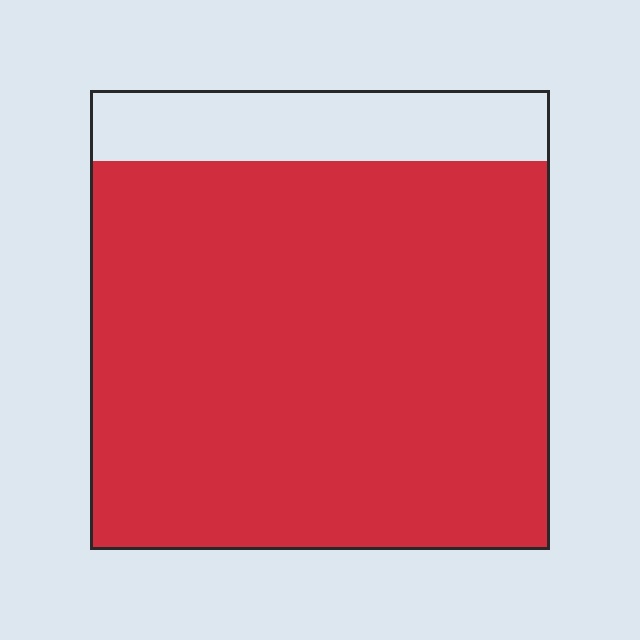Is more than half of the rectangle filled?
Yes.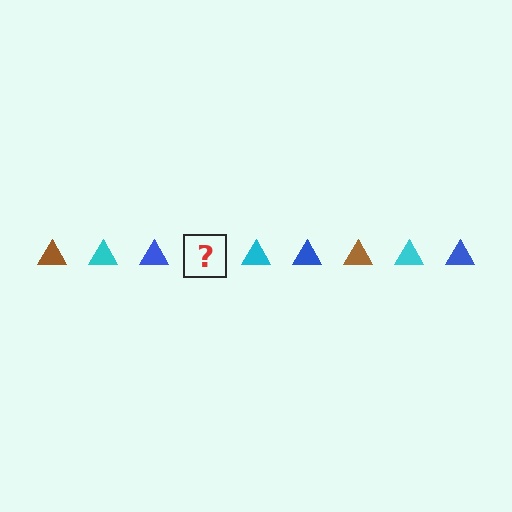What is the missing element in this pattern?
The missing element is a brown triangle.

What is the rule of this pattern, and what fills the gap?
The rule is that the pattern cycles through brown, cyan, blue triangles. The gap should be filled with a brown triangle.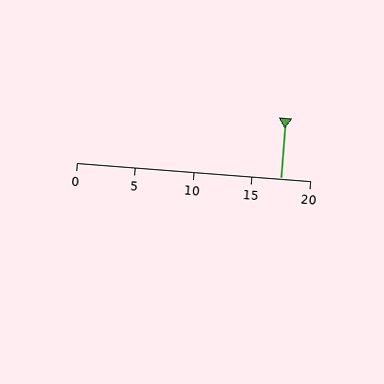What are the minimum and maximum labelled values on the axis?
The axis runs from 0 to 20.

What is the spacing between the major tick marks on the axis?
The major ticks are spaced 5 apart.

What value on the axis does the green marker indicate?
The marker indicates approximately 17.5.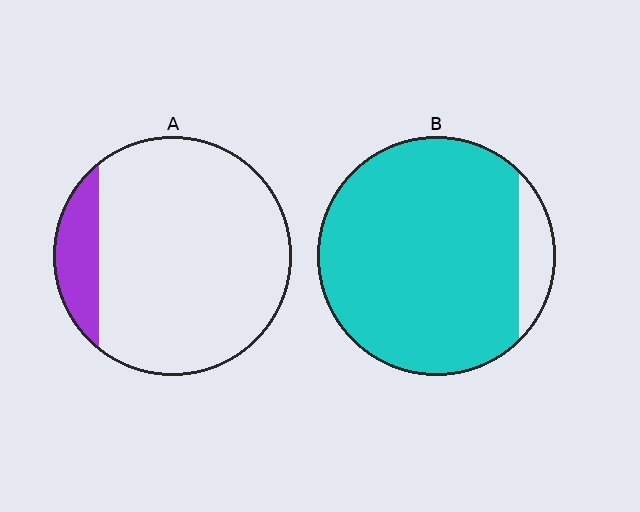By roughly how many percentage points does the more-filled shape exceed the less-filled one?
By roughly 75 percentage points (B over A).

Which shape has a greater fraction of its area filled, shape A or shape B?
Shape B.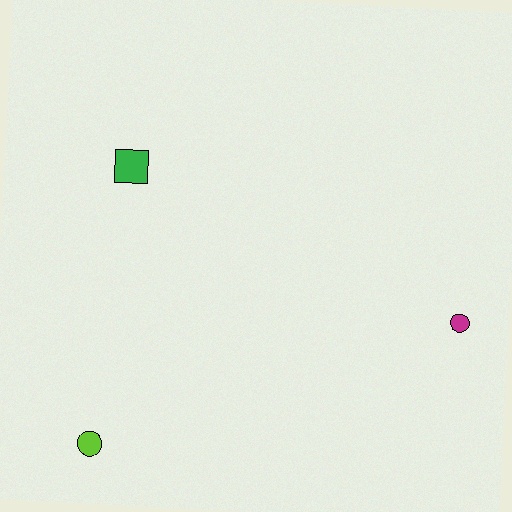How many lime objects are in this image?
There is 1 lime object.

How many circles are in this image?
There are 2 circles.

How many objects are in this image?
There are 3 objects.